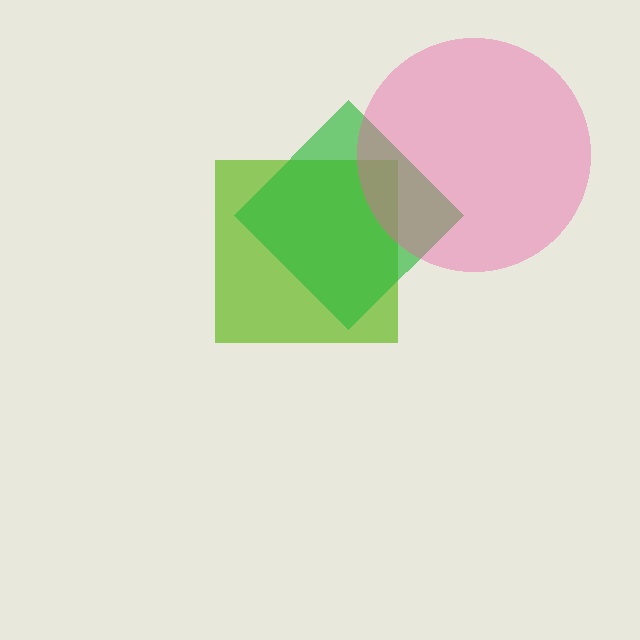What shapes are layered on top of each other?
The layered shapes are: a lime square, a green diamond, a pink circle.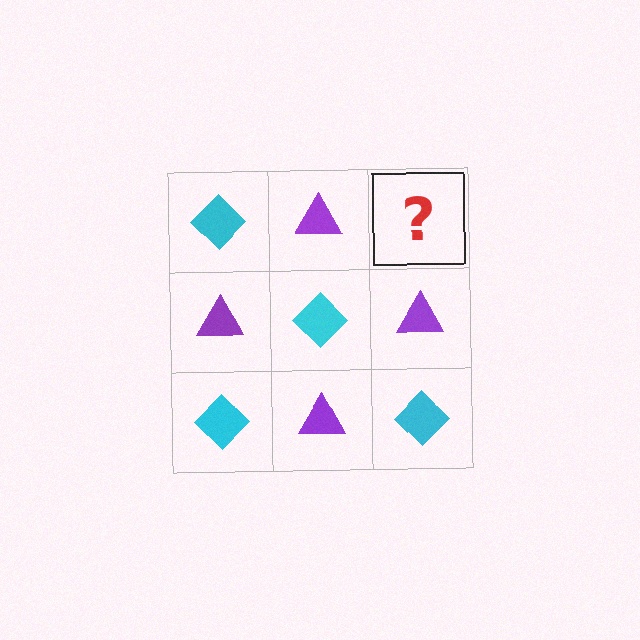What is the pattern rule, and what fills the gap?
The rule is that it alternates cyan diamond and purple triangle in a checkerboard pattern. The gap should be filled with a cyan diamond.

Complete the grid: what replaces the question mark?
The question mark should be replaced with a cyan diamond.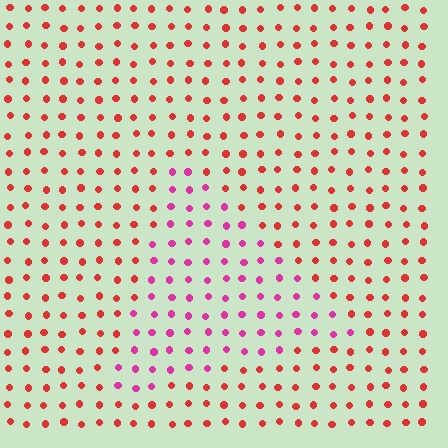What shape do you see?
I see a triangle.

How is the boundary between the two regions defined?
The boundary is defined purely by a slight shift in hue (about 41 degrees). Spacing, size, and orientation are identical on both sides.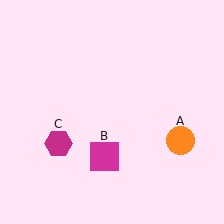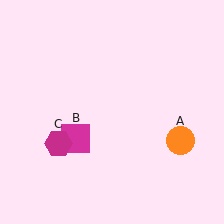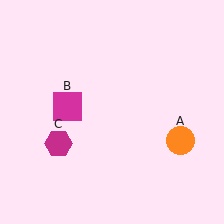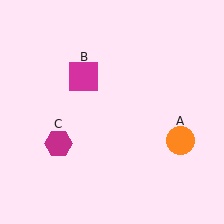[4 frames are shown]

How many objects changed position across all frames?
1 object changed position: magenta square (object B).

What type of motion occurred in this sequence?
The magenta square (object B) rotated clockwise around the center of the scene.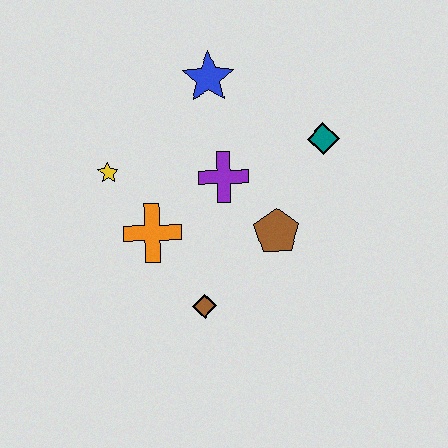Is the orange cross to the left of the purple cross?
Yes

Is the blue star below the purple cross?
No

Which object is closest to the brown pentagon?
The purple cross is closest to the brown pentagon.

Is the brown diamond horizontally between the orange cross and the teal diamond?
Yes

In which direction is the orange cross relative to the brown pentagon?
The orange cross is to the left of the brown pentagon.